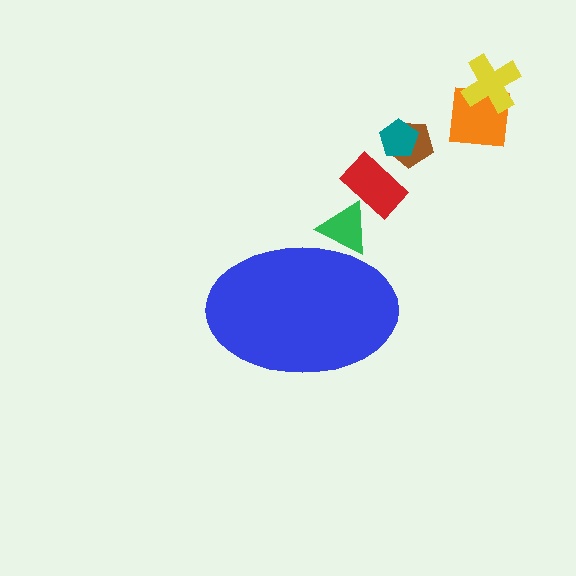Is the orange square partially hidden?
No, the orange square is fully visible.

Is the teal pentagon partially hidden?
No, the teal pentagon is fully visible.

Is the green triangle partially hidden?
Yes, the green triangle is partially hidden behind the blue ellipse.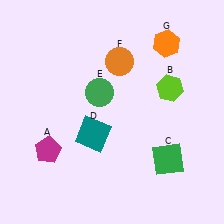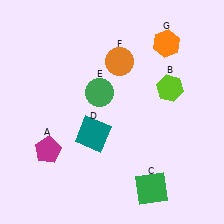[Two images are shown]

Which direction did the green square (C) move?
The green square (C) moved down.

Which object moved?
The green square (C) moved down.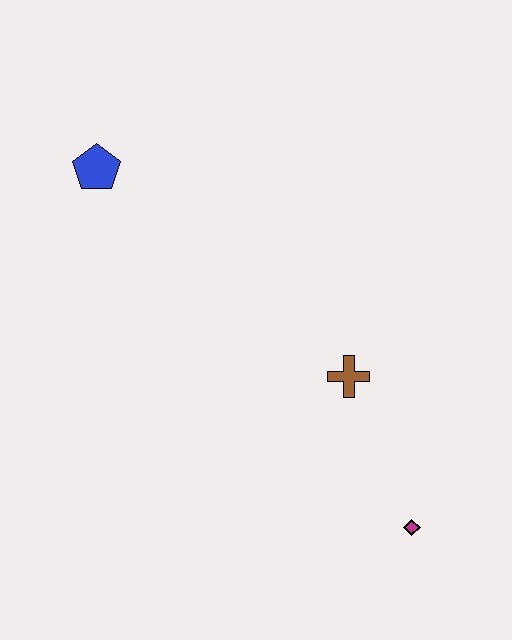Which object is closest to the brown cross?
The magenta diamond is closest to the brown cross.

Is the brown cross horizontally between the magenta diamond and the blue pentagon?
Yes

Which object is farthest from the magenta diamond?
The blue pentagon is farthest from the magenta diamond.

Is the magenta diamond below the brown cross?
Yes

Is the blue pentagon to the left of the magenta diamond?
Yes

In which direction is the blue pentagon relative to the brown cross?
The blue pentagon is to the left of the brown cross.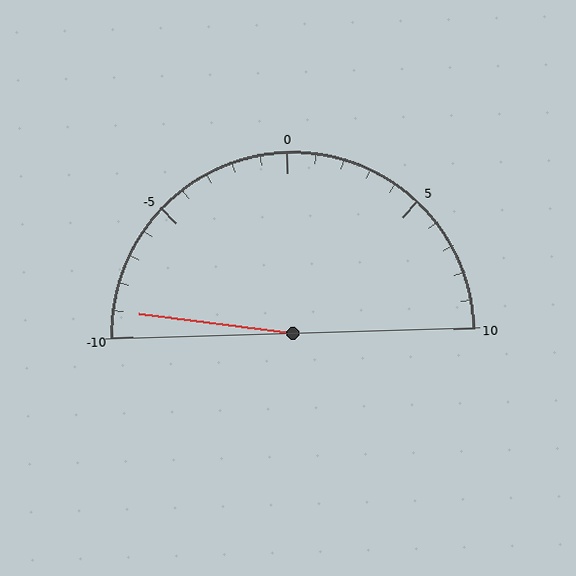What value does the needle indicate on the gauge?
The needle indicates approximately -9.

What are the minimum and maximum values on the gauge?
The gauge ranges from -10 to 10.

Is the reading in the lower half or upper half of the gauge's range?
The reading is in the lower half of the range (-10 to 10).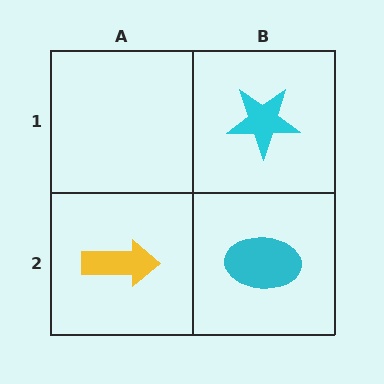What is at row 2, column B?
A cyan ellipse.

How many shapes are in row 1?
1 shape.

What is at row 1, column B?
A cyan star.